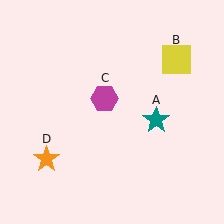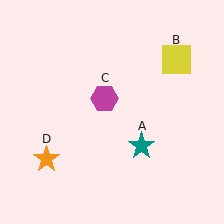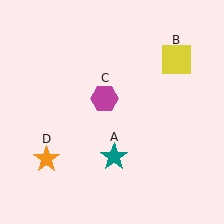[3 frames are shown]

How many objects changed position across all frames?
1 object changed position: teal star (object A).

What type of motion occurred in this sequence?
The teal star (object A) rotated clockwise around the center of the scene.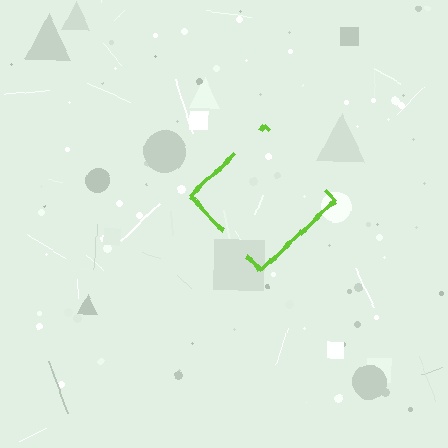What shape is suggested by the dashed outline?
The dashed outline suggests a diamond.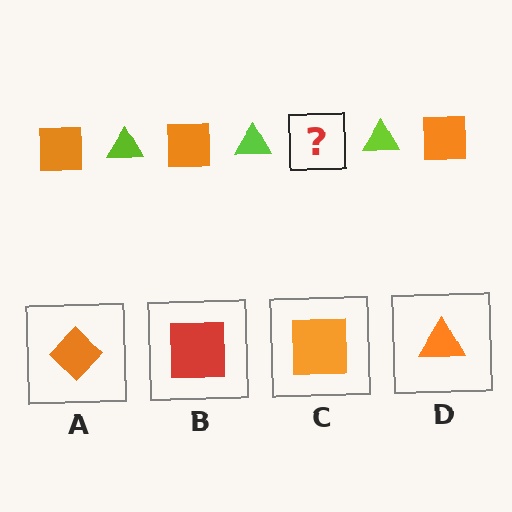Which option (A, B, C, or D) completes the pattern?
C.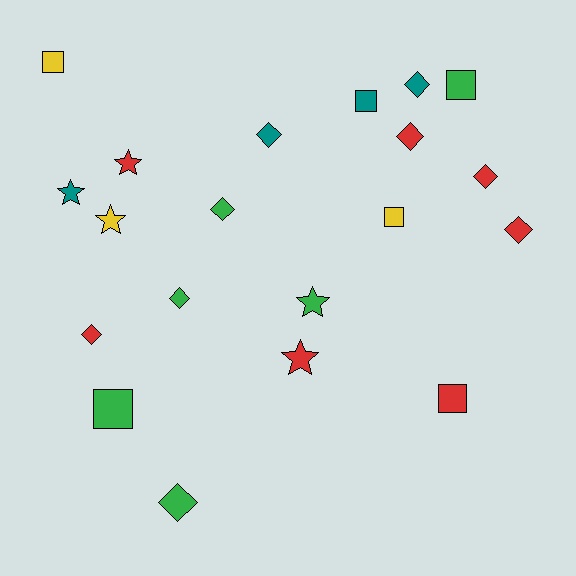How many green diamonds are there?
There are 3 green diamonds.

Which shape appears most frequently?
Diamond, with 9 objects.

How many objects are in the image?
There are 20 objects.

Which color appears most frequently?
Red, with 7 objects.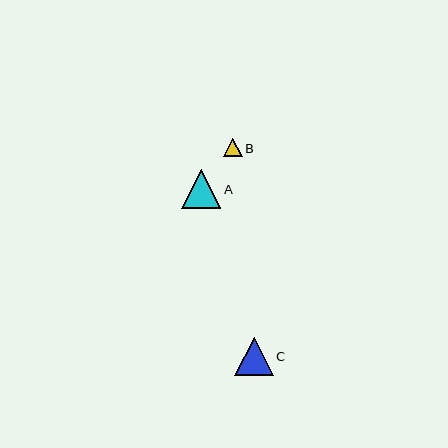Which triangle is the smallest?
Triangle B is the smallest with a size of approximately 19 pixels.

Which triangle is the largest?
Triangle A is the largest with a size of approximately 39 pixels.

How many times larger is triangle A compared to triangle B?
Triangle A is approximately 2.1 times the size of triangle B.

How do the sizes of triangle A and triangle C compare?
Triangle A and triangle C are approximately the same size.